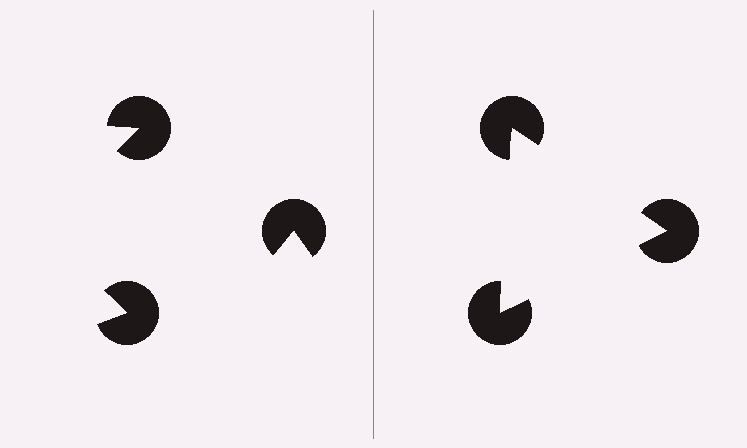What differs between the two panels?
The pac-man discs are positioned identically on both sides; only the wedge orientations differ. On the right they align to a triangle; on the left they are misaligned.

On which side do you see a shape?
An illusory triangle appears on the right side. On the left side the wedge cuts are rotated, so no coherent shape forms.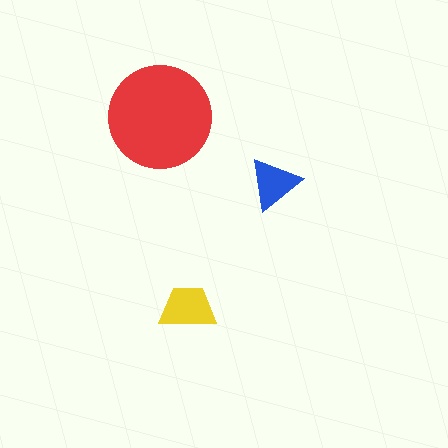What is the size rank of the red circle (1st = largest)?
1st.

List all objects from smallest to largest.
The blue triangle, the yellow trapezoid, the red circle.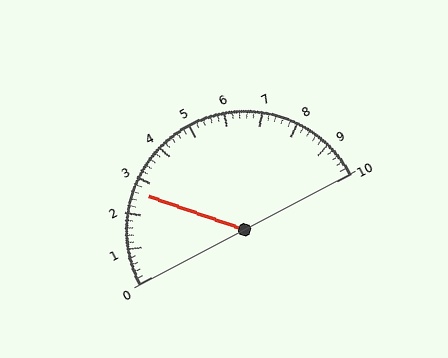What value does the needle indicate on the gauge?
The needle indicates approximately 2.6.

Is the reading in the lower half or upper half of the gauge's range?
The reading is in the lower half of the range (0 to 10).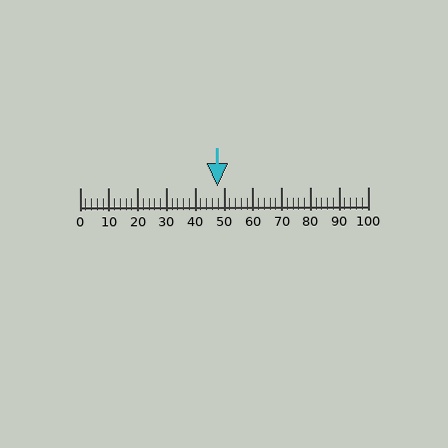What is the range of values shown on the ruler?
The ruler shows values from 0 to 100.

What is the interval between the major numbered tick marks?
The major tick marks are spaced 10 units apart.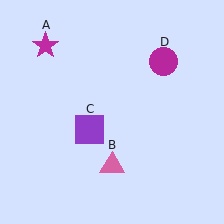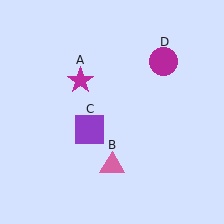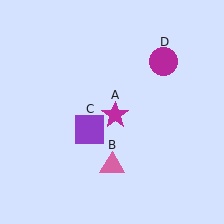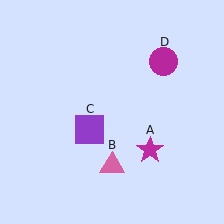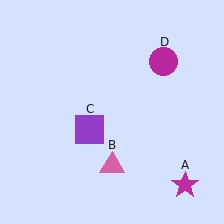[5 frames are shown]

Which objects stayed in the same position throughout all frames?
Pink triangle (object B) and purple square (object C) and magenta circle (object D) remained stationary.